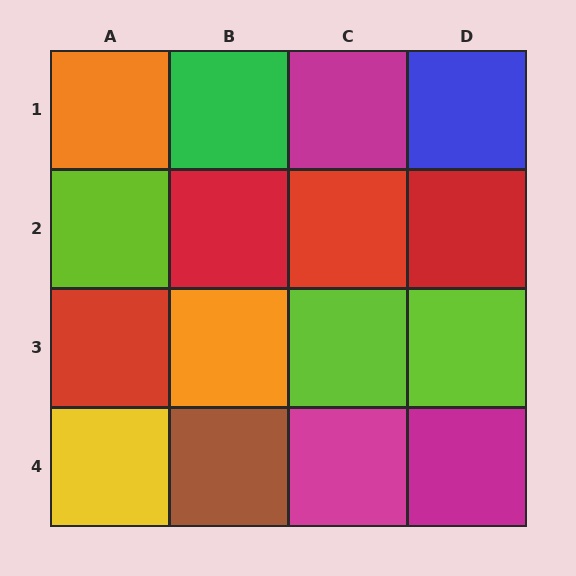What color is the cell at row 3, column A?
Red.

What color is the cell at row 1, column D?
Blue.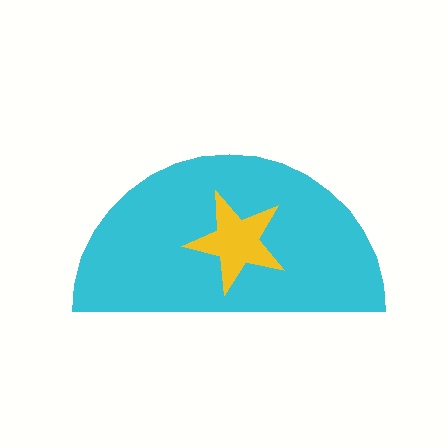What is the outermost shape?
The cyan semicircle.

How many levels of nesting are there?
2.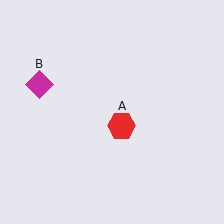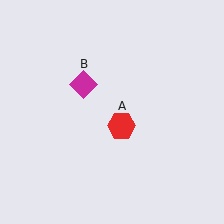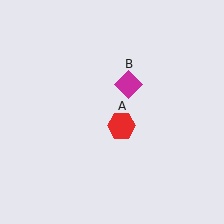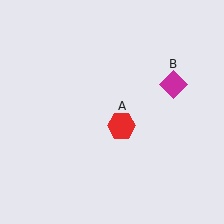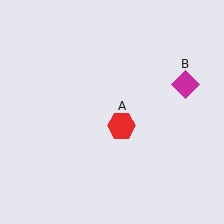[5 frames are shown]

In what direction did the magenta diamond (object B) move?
The magenta diamond (object B) moved right.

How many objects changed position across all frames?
1 object changed position: magenta diamond (object B).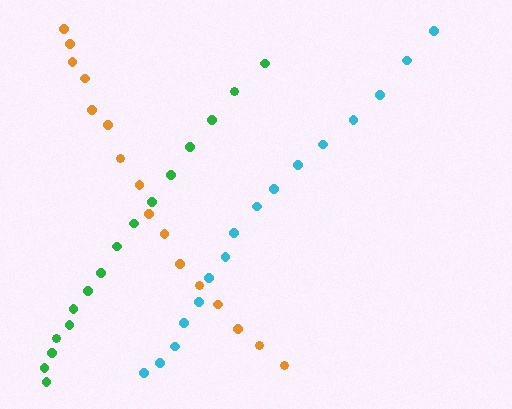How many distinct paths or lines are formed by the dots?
There are 3 distinct paths.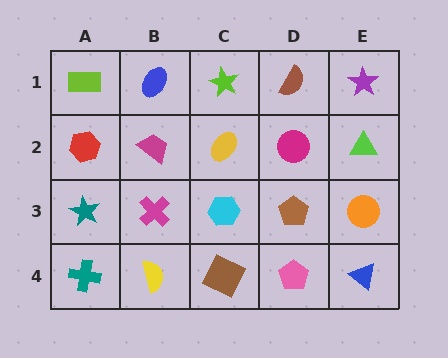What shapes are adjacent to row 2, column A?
A lime rectangle (row 1, column A), a teal star (row 3, column A), a magenta trapezoid (row 2, column B).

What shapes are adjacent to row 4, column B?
A magenta cross (row 3, column B), a teal cross (row 4, column A), a brown square (row 4, column C).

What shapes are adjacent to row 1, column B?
A magenta trapezoid (row 2, column B), a lime rectangle (row 1, column A), a lime star (row 1, column C).